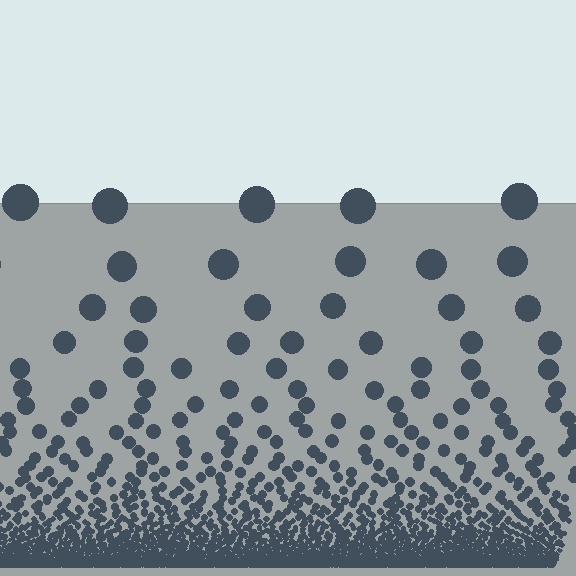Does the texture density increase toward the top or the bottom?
Density increases toward the bottom.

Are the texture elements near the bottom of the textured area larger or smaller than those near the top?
Smaller. The gradient is inverted — elements near the bottom are smaller and denser.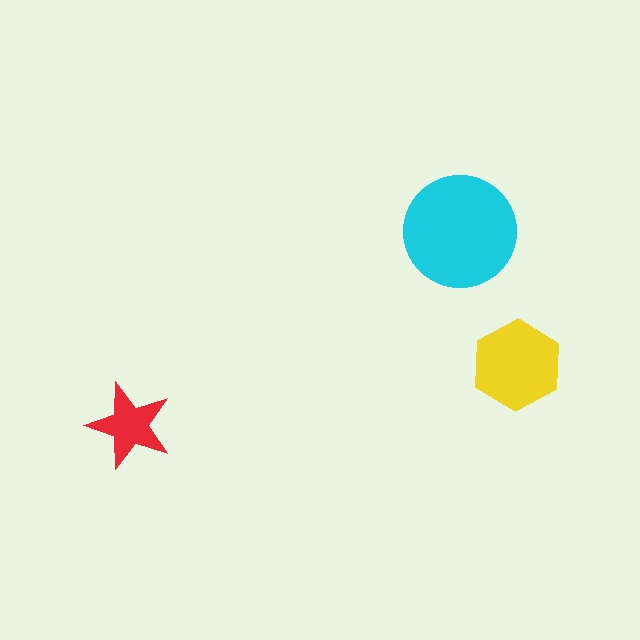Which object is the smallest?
The red star.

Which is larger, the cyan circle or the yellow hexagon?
The cyan circle.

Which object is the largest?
The cyan circle.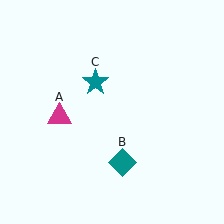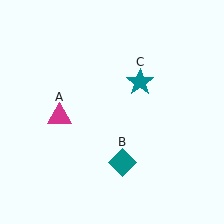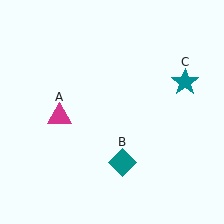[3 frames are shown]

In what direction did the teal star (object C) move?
The teal star (object C) moved right.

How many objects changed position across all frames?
1 object changed position: teal star (object C).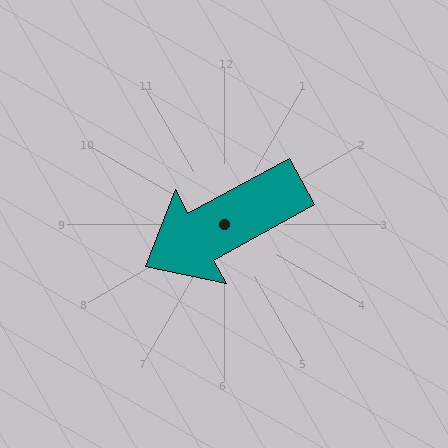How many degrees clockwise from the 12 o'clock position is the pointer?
Approximately 241 degrees.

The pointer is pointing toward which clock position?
Roughly 8 o'clock.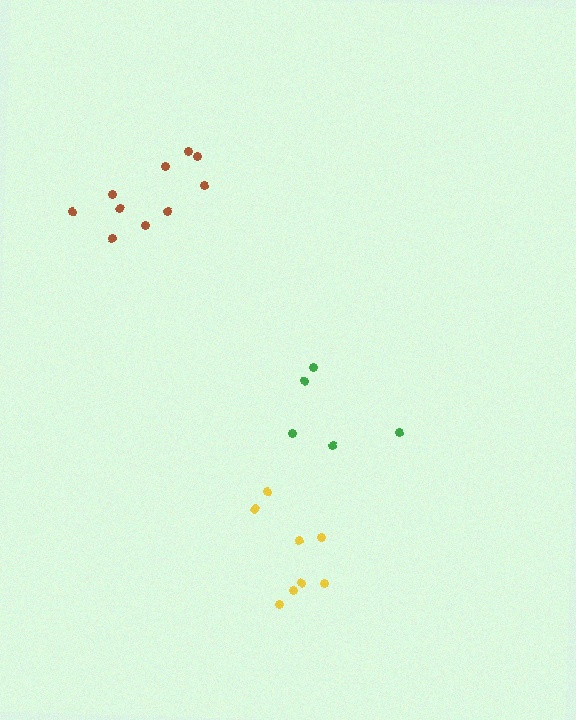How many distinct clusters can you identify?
There are 3 distinct clusters.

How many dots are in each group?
Group 1: 5 dots, Group 2: 8 dots, Group 3: 10 dots (23 total).